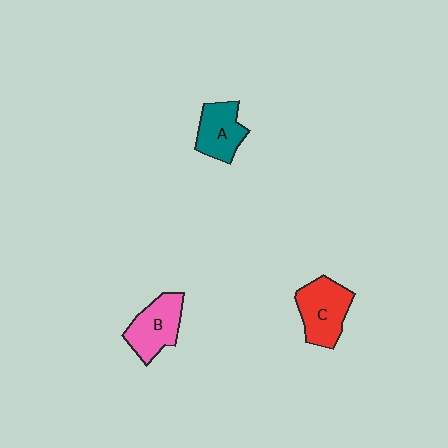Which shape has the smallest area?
Shape A (teal).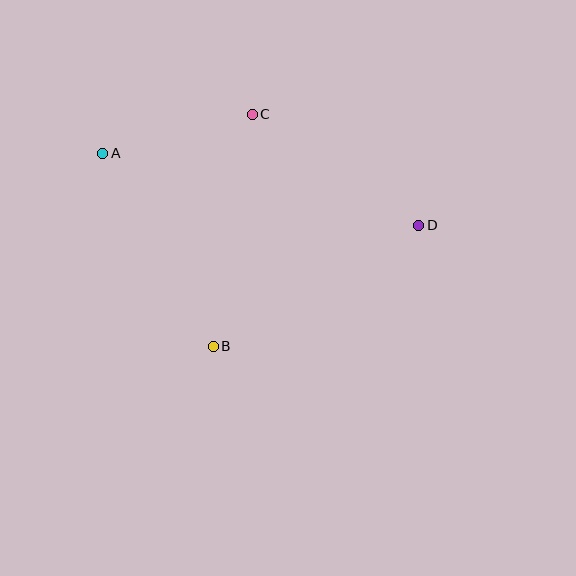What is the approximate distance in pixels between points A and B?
The distance between A and B is approximately 222 pixels.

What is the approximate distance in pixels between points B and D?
The distance between B and D is approximately 239 pixels.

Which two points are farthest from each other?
Points A and D are farthest from each other.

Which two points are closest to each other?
Points A and C are closest to each other.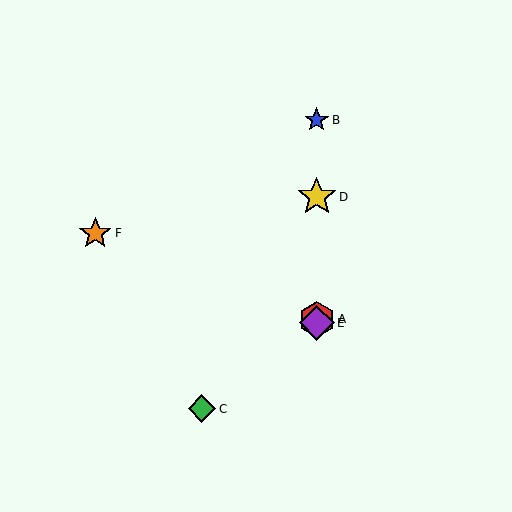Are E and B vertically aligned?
Yes, both are at x≈317.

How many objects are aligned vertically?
4 objects (A, B, D, E) are aligned vertically.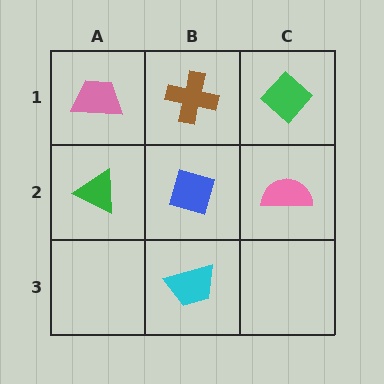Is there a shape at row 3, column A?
No, that cell is empty.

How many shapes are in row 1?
3 shapes.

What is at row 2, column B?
A blue diamond.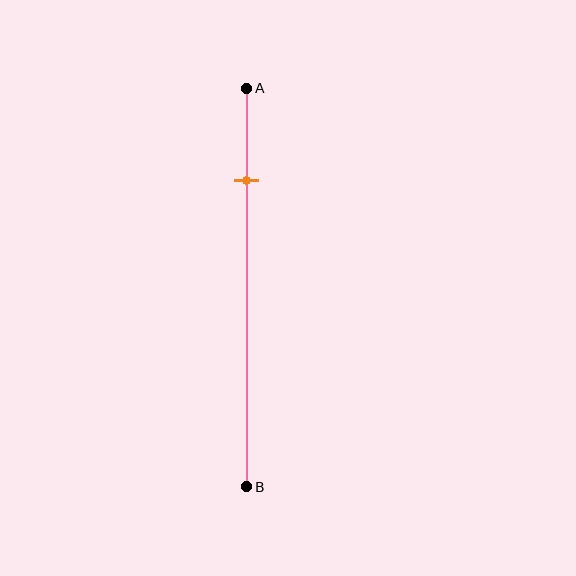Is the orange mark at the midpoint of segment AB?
No, the mark is at about 25% from A, not at the 50% midpoint.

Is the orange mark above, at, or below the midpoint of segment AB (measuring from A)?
The orange mark is above the midpoint of segment AB.